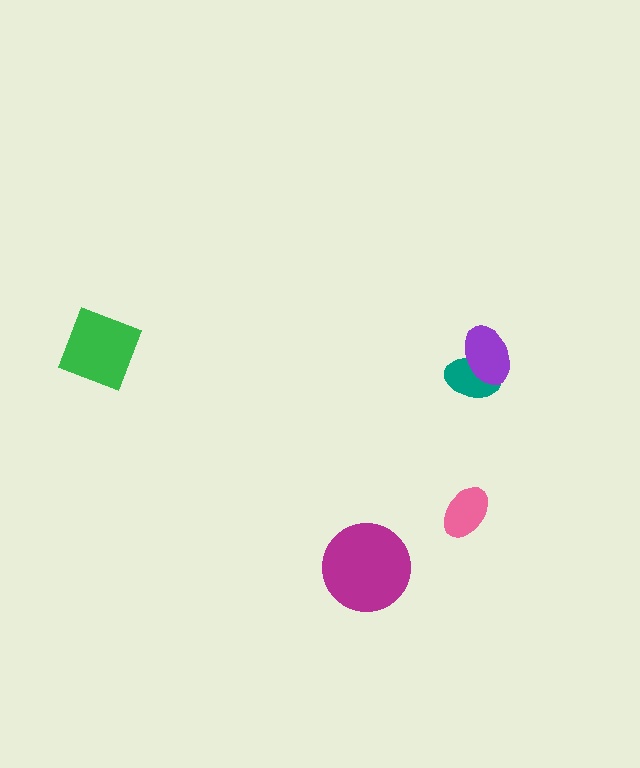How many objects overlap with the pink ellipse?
0 objects overlap with the pink ellipse.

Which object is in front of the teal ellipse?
The purple ellipse is in front of the teal ellipse.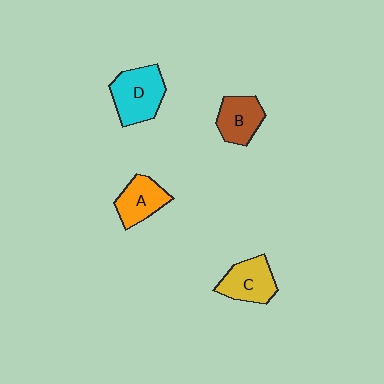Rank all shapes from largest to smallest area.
From largest to smallest: D (cyan), C (yellow), B (brown), A (orange).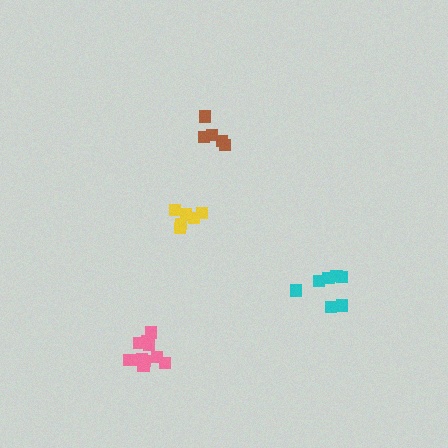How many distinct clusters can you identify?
There are 4 distinct clusters.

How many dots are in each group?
Group 1: 6 dots, Group 2: 7 dots, Group 3: 11 dots, Group 4: 5 dots (29 total).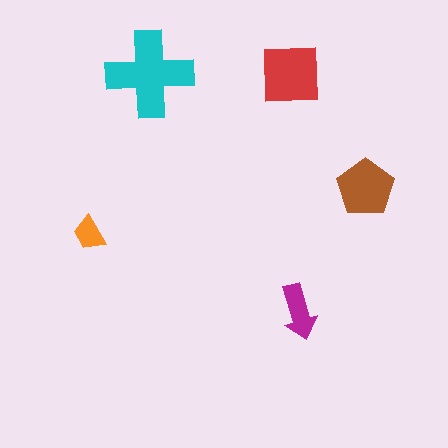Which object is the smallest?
The orange trapezoid.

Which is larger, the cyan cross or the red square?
The cyan cross.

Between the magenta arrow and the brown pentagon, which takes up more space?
The brown pentagon.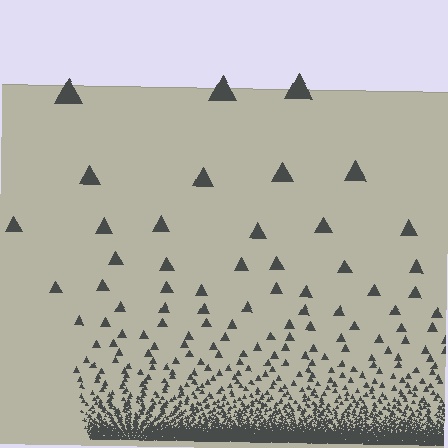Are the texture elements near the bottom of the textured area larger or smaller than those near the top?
Smaller. The gradient is inverted — elements near the bottom are smaller and denser.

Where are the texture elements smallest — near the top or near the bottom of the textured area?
Near the bottom.